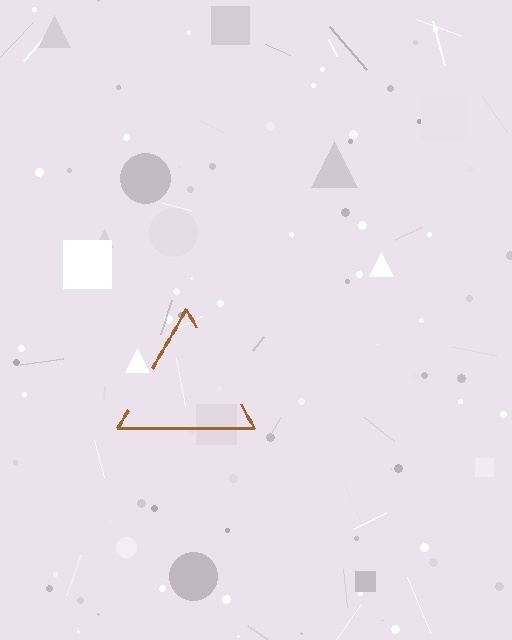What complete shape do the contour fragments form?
The contour fragments form a triangle.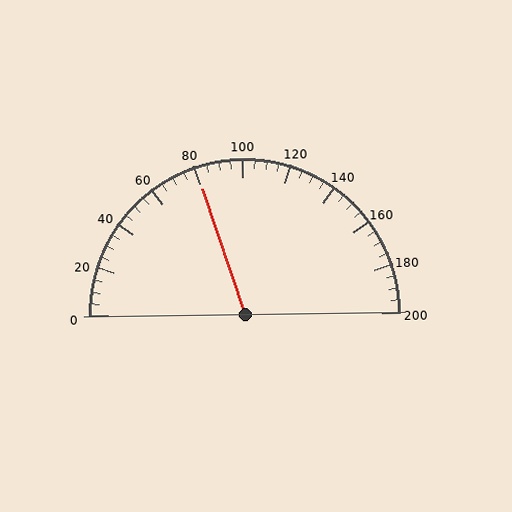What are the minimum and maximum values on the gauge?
The gauge ranges from 0 to 200.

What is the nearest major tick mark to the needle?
The nearest major tick mark is 80.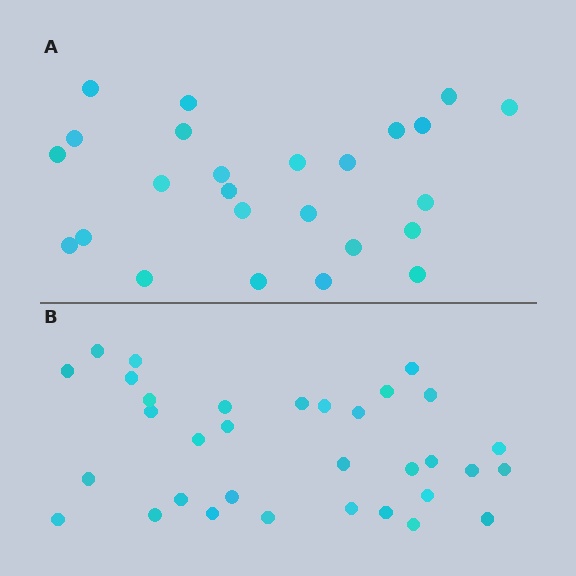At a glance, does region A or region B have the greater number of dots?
Region B (the bottom region) has more dots.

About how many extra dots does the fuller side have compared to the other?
Region B has roughly 8 or so more dots than region A.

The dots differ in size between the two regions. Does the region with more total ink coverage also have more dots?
No. Region A has more total ink coverage because its dots are larger, but region B actually contains more individual dots. Total area can be misleading — the number of items is what matters here.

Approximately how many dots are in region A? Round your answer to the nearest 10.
About 20 dots. (The exact count is 25, which rounds to 20.)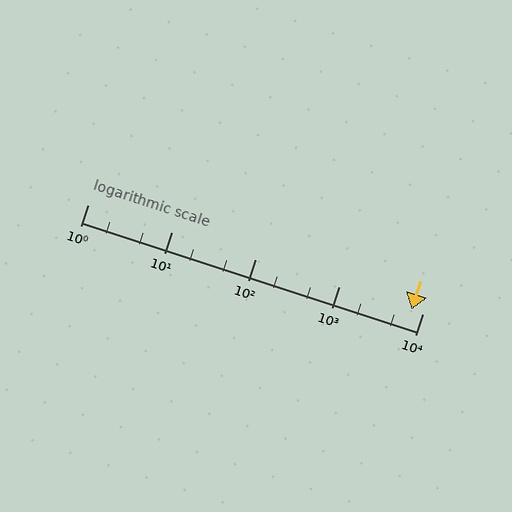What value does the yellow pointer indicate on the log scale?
The pointer indicates approximately 7400.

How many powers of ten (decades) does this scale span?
The scale spans 4 decades, from 1 to 10000.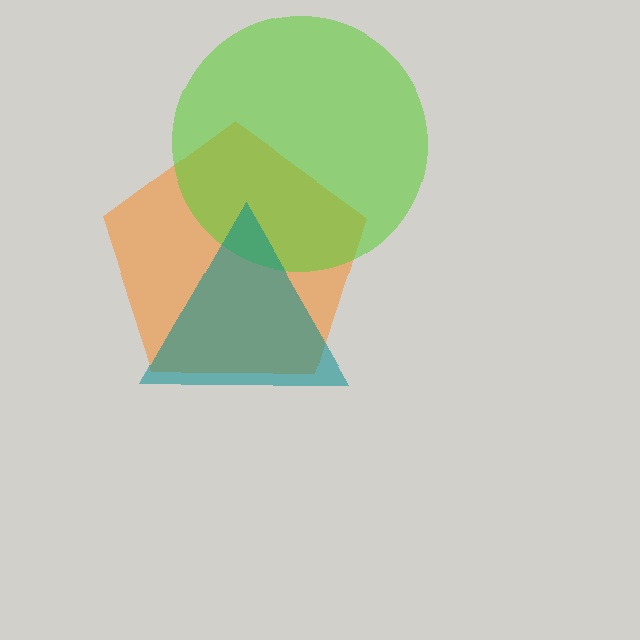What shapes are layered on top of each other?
The layered shapes are: an orange pentagon, a lime circle, a teal triangle.